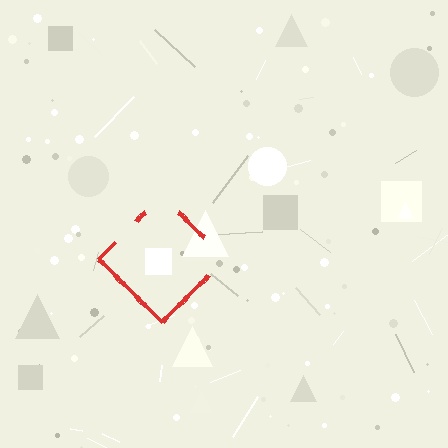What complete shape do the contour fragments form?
The contour fragments form a diamond.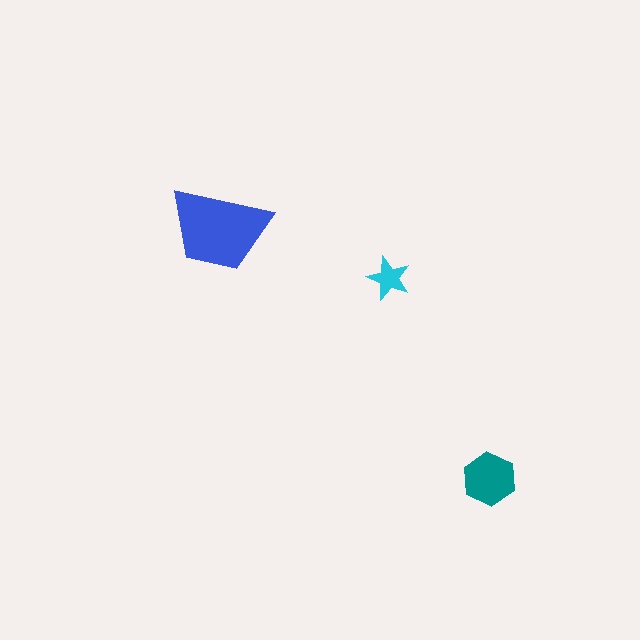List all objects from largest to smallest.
The blue trapezoid, the teal hexagon, the cyan star.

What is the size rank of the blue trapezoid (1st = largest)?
1st.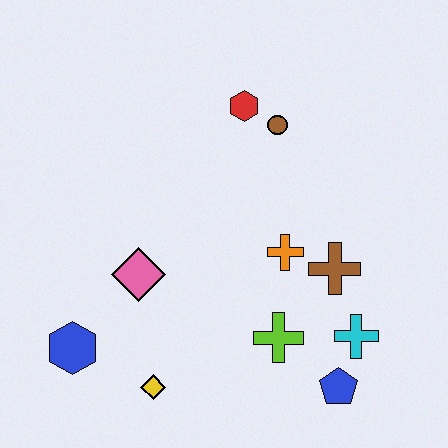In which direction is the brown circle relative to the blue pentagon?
The brown circle is above the blue pentagon.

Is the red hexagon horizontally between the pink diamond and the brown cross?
Yes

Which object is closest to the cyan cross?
The blue pentagon is closest to the cyan cross.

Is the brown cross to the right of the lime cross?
Yes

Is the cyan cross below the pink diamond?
Yes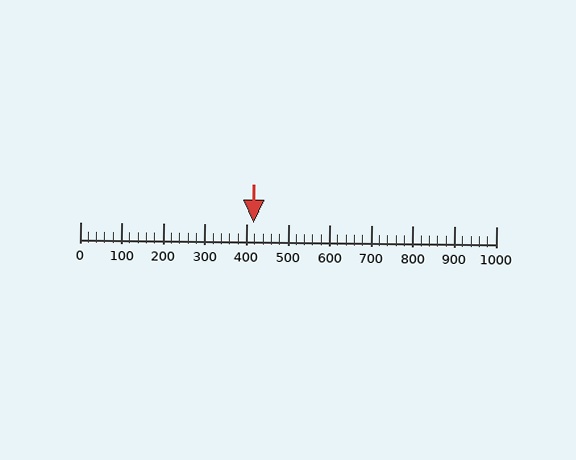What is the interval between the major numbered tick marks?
The major tick marks are spaced 100 units apart.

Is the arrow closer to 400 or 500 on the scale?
The arrow is closer to 400.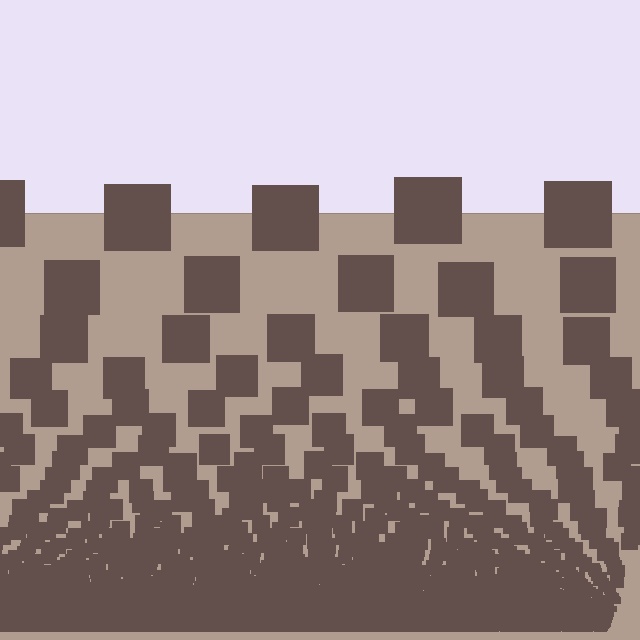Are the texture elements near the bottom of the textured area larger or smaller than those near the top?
Smaller. The gradient is inverted — elements near the bottom are smaller and denser.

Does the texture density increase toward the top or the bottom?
Density increases toward the bottom.